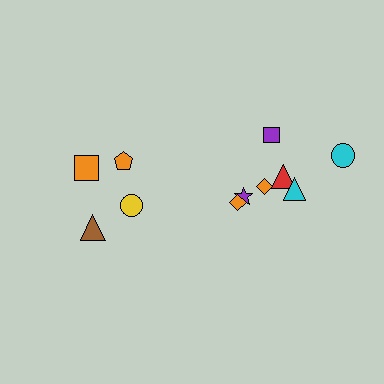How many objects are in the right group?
There are 7 objects.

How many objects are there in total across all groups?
There are 11 objects.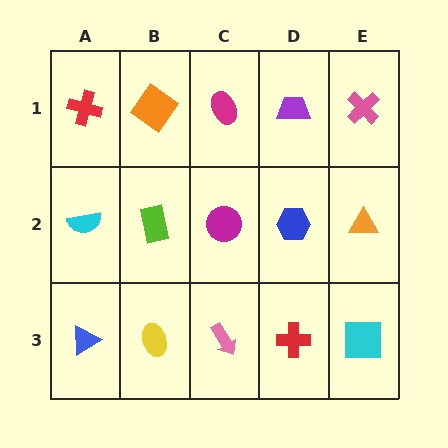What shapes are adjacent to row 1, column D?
A blue hexagon (row 2, column D), a magenta ellipse (row 1, column C), a pink cross (row 1, column E).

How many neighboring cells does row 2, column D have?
4.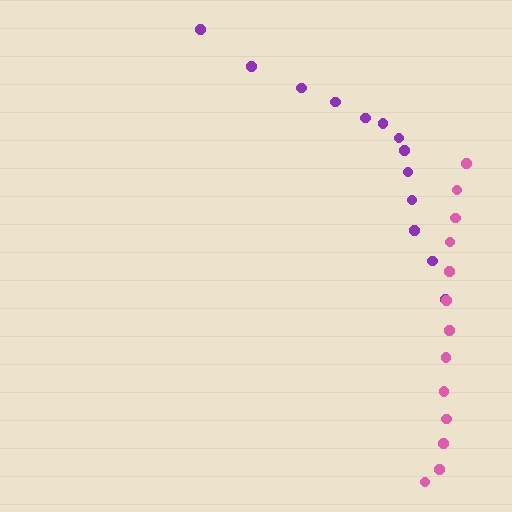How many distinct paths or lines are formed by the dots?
There are 2 distinct paths.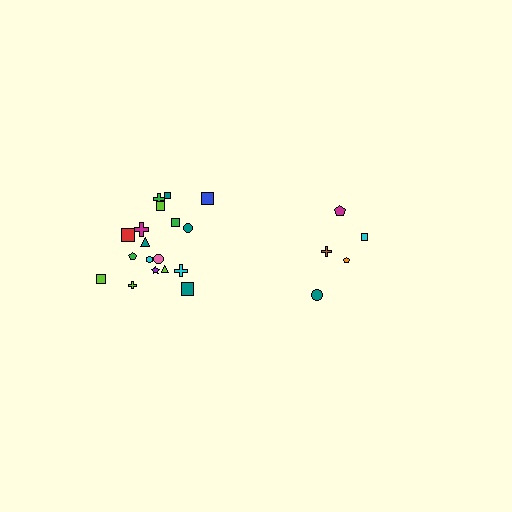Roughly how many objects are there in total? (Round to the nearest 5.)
Roughly 25 objects in total.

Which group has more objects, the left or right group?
The left group.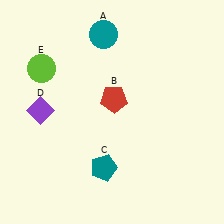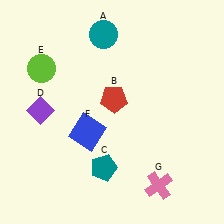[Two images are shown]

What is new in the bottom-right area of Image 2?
A pink cross (G) was added in the bottom-right area of Image 2.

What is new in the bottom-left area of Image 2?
A blue square (F) was added in the bottom-left area of Image 2.